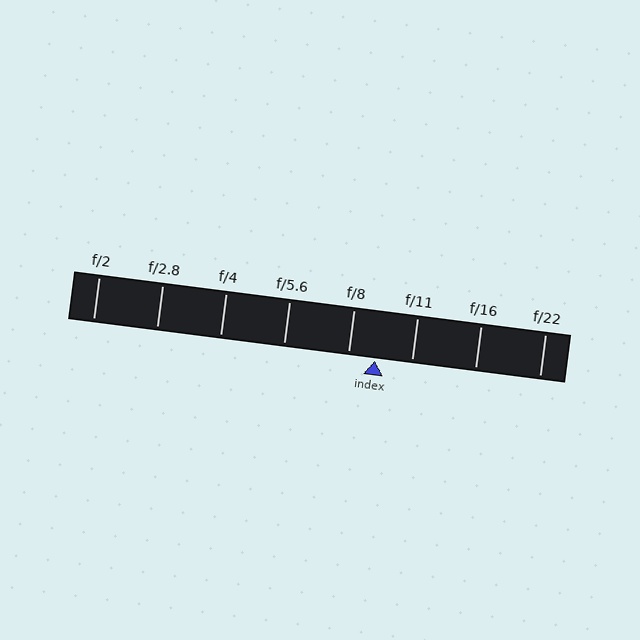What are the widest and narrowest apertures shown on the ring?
The widest aperture shown is f/2 and the narrowest is f/22.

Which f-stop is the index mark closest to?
The index mark is closest to f/8.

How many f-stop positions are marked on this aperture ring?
There are 8 f-stop positions marked.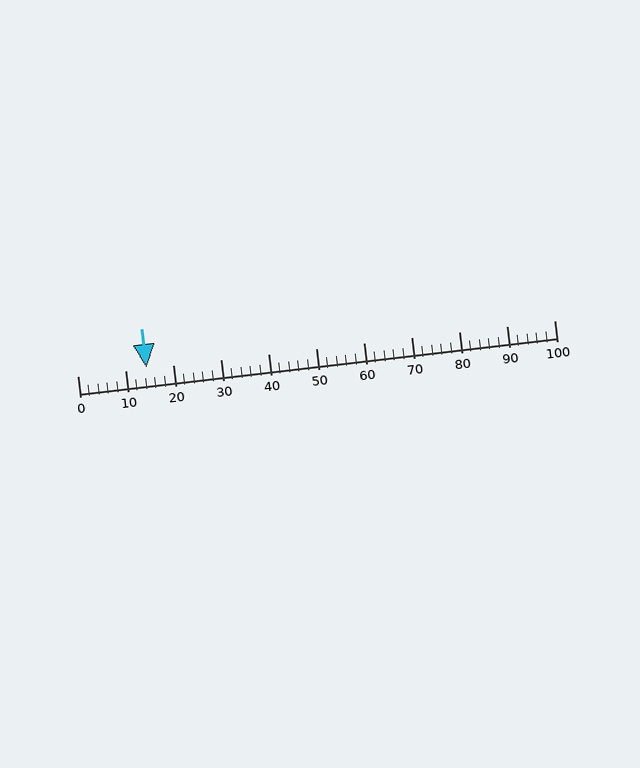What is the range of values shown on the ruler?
The ruler shows values from 0 to 100.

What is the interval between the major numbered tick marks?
The major tick marks are spaced 10 units apart.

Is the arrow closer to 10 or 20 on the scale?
The arrow is closer to 10.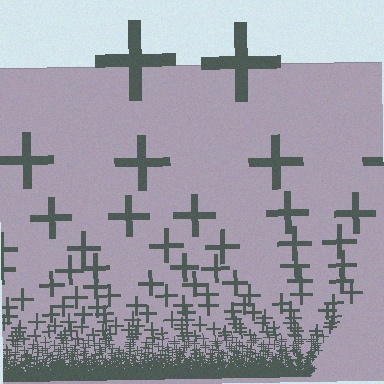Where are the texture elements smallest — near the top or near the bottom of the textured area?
Near the bottom.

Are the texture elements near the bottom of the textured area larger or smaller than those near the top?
Smaller. The gradient is inverted — elements near the bottom are smaller and denser.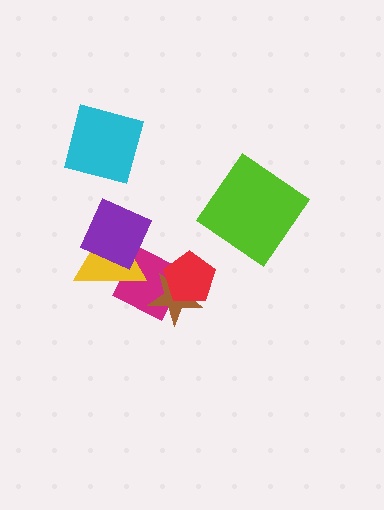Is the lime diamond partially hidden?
No, no other shape covers it.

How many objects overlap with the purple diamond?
1 object overlaps with the purple diamond.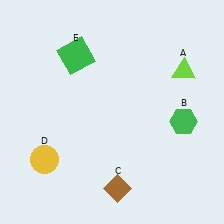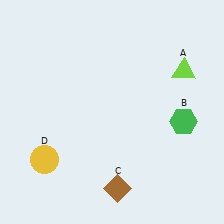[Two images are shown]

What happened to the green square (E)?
The green square (E) was removed in Image 2. It was in the top-left area of Image 1.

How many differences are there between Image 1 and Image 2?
There is 1 difference between the two images.